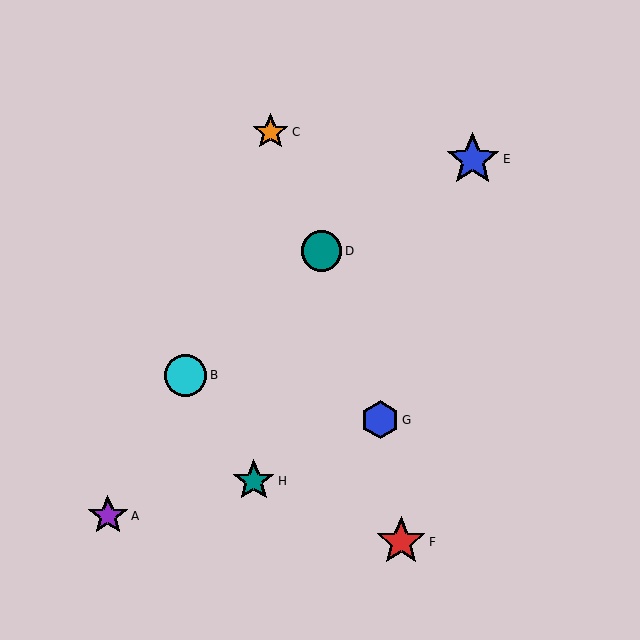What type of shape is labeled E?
Shape E is a blue star.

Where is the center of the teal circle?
The center of the teal circle is at (321, 251).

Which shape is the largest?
The blue star (labeled E) is the largest.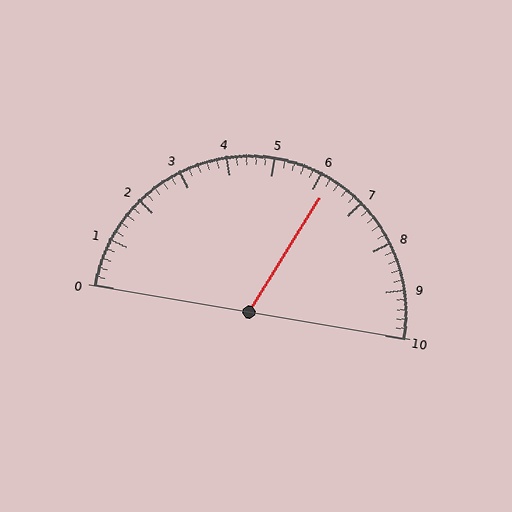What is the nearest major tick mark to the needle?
The nearest major tick mark is 6.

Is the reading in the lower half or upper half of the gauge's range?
The reading is in the upper half of the range (0 to 10).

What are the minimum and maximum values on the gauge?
The gauge ranges from 0 to 10.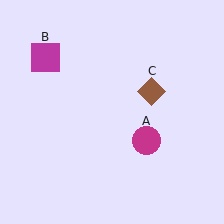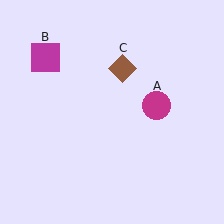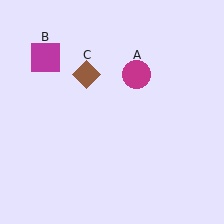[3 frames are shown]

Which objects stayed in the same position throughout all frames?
Magenta square (object B) remained stationary.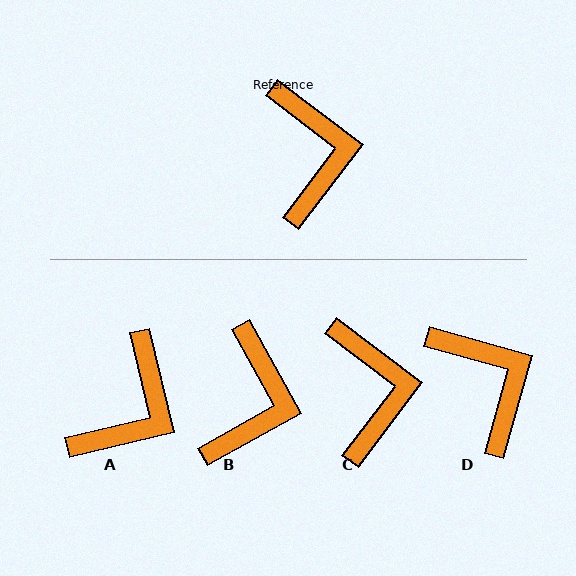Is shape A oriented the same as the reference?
No, it is off by about 40 degrees.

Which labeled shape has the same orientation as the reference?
C.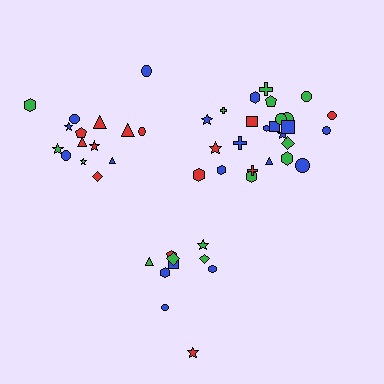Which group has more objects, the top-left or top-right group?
The top-right group.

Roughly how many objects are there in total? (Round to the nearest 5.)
Roughly 50 objects in total.